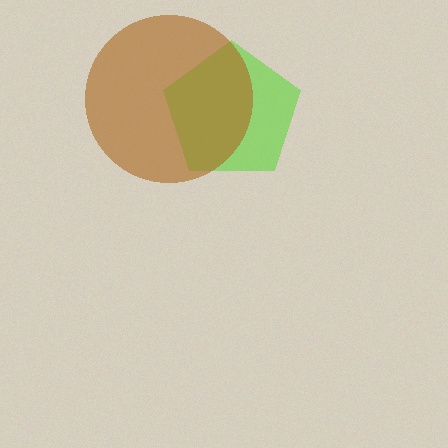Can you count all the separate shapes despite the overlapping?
Yes, there are 2 separate shapes.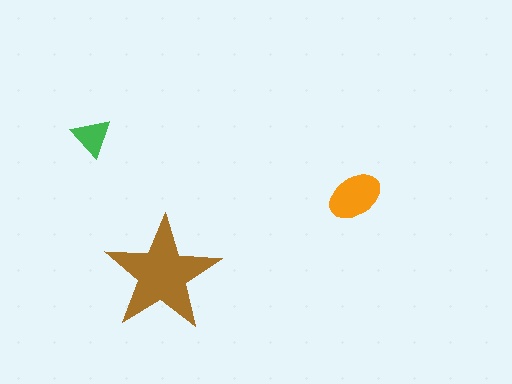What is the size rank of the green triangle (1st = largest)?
3rd.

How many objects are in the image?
There are 3 objects in the image.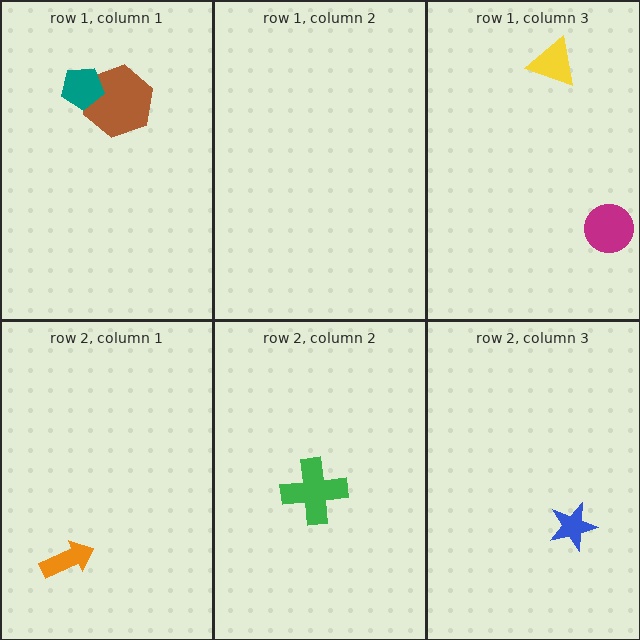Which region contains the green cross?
The row 2, column 2 region.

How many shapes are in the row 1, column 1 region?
2.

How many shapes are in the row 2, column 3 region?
1.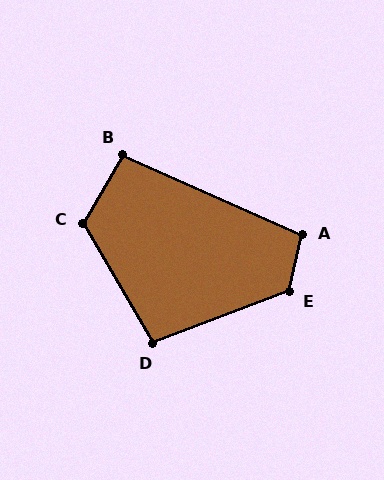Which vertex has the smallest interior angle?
B, at approximately 96 degrees.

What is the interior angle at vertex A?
Approximately 101 degrees (obtuse).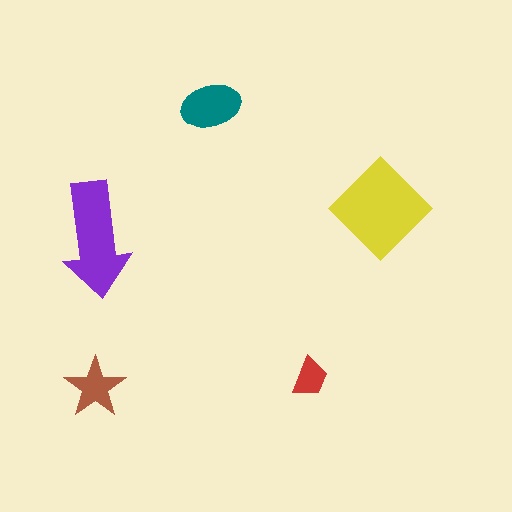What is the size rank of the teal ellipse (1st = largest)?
3rd.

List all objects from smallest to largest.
The red trapezoid, the brown star, the teal ellipse, the purple arrow, the yellow diamond.